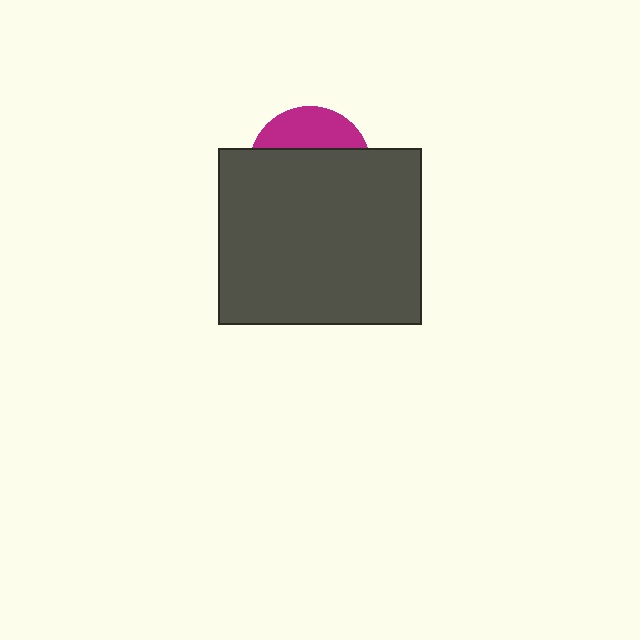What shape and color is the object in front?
The object in front is a dark gray rectangle.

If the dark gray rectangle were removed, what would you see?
You would see the complete magenta circle.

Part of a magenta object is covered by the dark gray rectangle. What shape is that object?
It is a circle.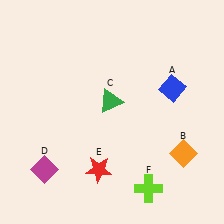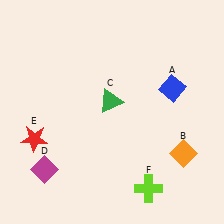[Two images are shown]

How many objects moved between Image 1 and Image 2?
1 object moved between the two images.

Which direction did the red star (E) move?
The red star (E) moved left.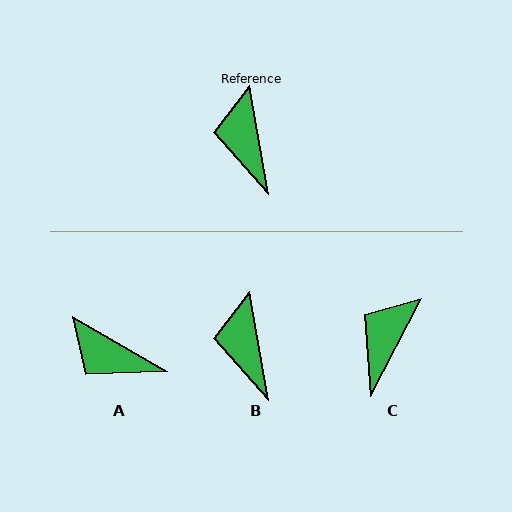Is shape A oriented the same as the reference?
No, it is off by about 50 degrees.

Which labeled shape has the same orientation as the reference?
B.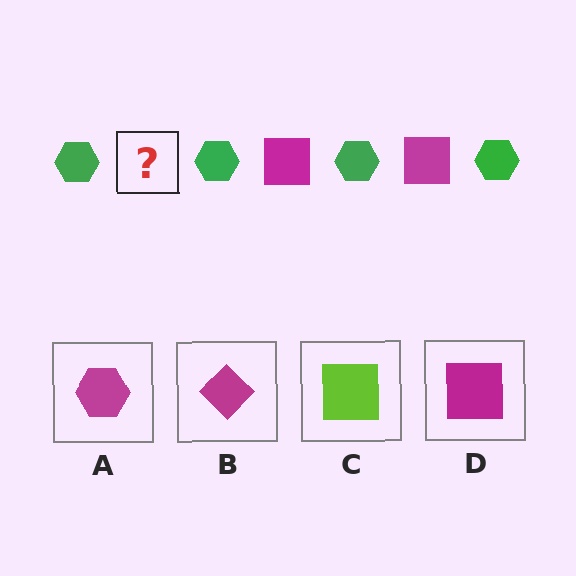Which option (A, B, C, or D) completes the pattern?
D.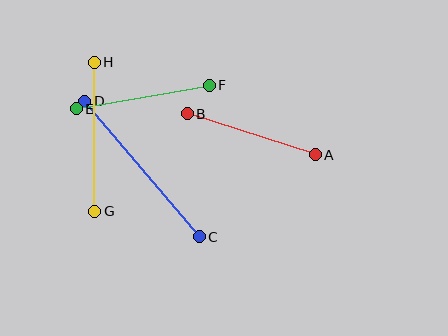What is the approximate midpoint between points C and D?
The midpoint is at approximately (142, 169) pixels.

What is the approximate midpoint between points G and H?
The midpoint is at approximately (95, 137) pixels.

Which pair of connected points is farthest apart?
Points C and D are farthest apart.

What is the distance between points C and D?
The distance is approximately 177 pixels.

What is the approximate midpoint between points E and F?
The midpoint is at approximately (143, 97) pixels.